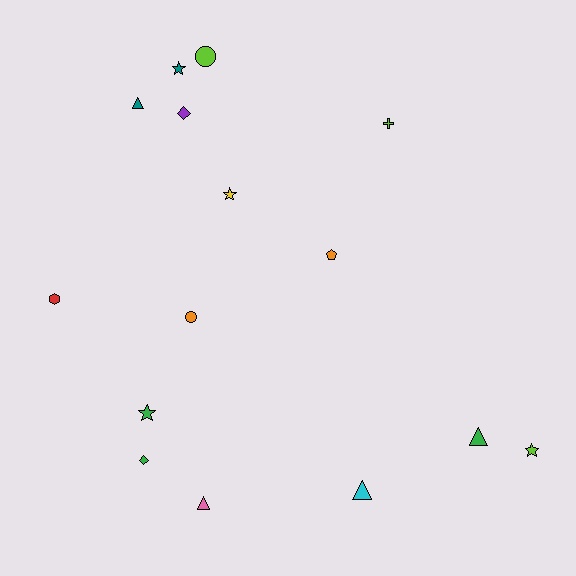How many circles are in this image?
There are 2 circles.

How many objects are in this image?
There are 15 objects.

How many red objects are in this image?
There is 1 red object.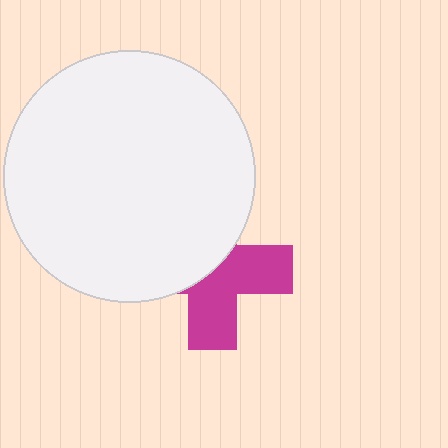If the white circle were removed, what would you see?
You would see the complete magenta cross.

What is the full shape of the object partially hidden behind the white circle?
The partially hidden object is a magenta cross.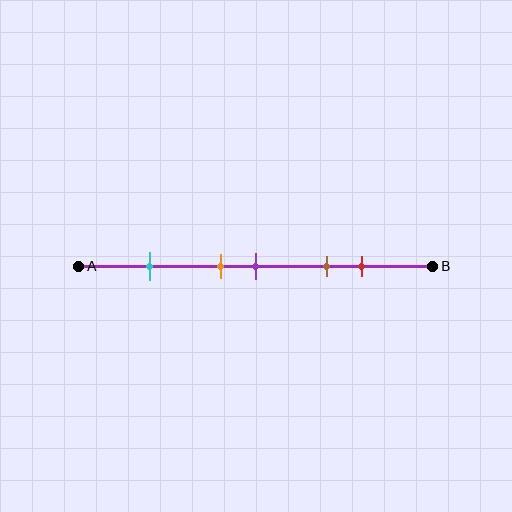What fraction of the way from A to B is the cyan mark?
The cyan mark is approximately 20% (0.2) of the way from A to B.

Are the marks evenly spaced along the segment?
No, the marks are not evenly spaced.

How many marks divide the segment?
There are 5 marks dividing the segment.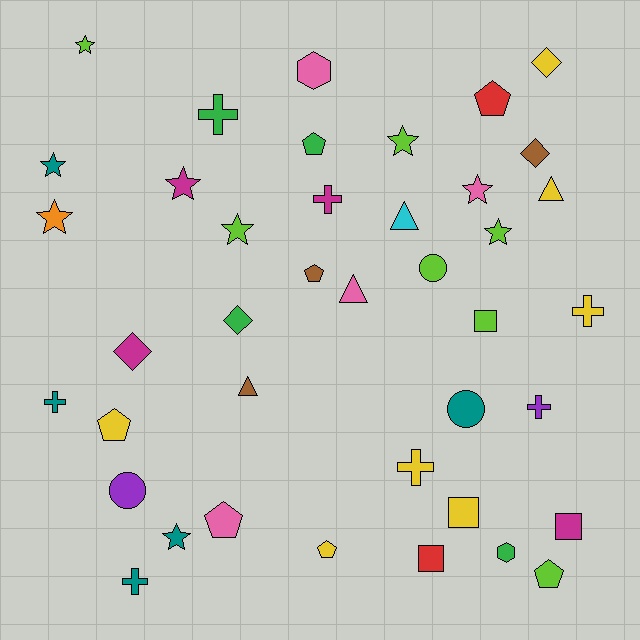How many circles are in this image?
There are 3 circles.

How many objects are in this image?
There are 40 objects.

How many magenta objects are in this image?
There are 4 magenta objects.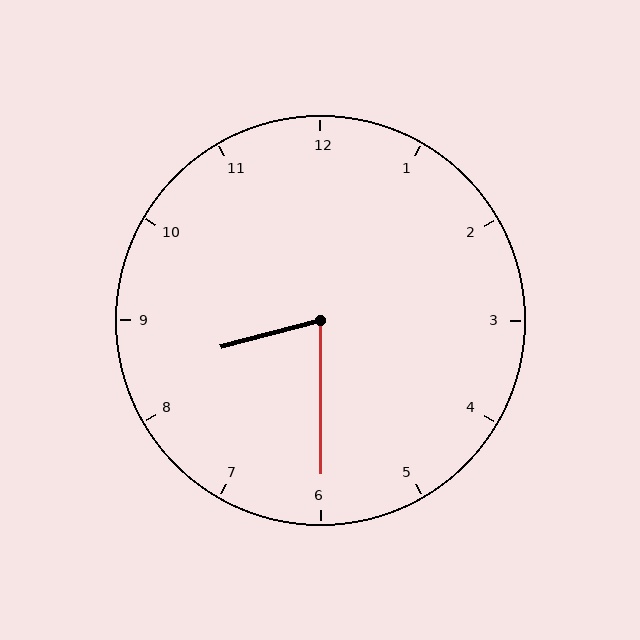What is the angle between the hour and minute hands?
Approximately 75 degrees.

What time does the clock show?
8:30.